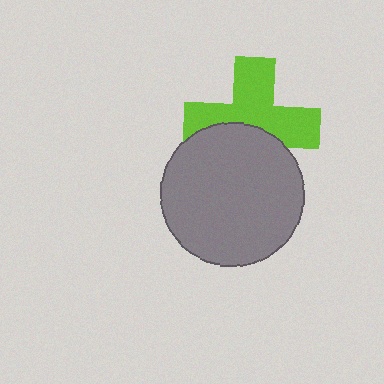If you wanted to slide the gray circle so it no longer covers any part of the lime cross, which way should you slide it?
Slide it down — that is the most direct way to separate the two shapes.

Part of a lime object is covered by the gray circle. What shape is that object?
It is a cross.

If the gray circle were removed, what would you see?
You would see the complete lime cross.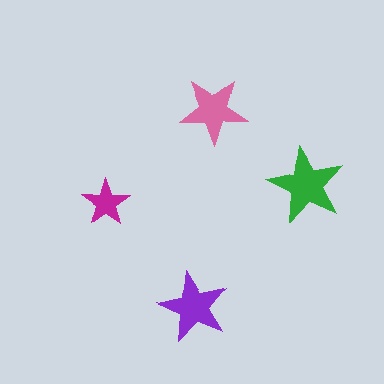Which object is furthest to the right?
The green star is rightmost.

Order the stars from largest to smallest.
the green one, the purple one, the pink one, the magenta one.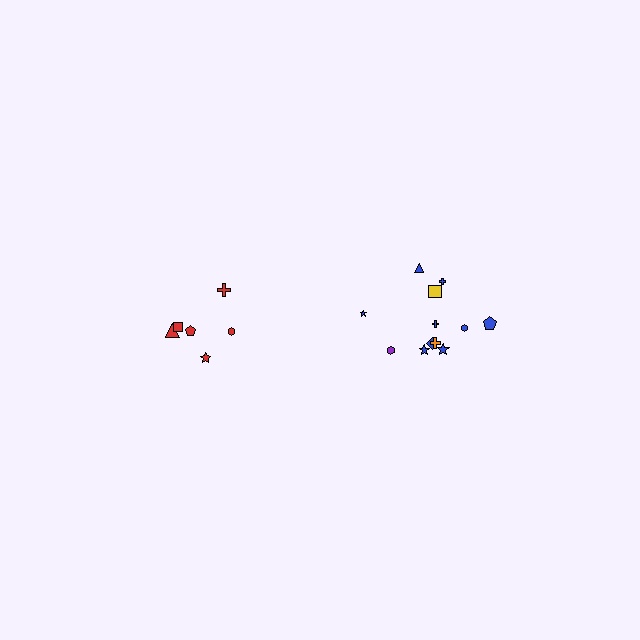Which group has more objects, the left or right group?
The right group.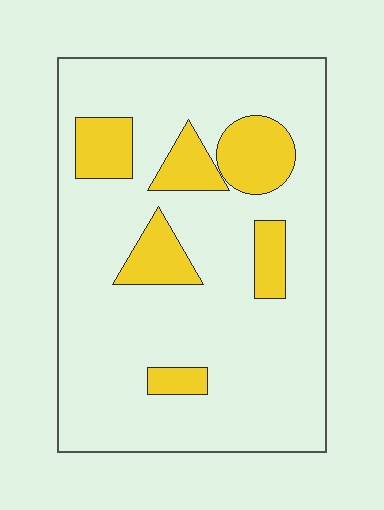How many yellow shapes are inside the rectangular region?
6.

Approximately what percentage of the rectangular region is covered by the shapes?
Approximately 20%.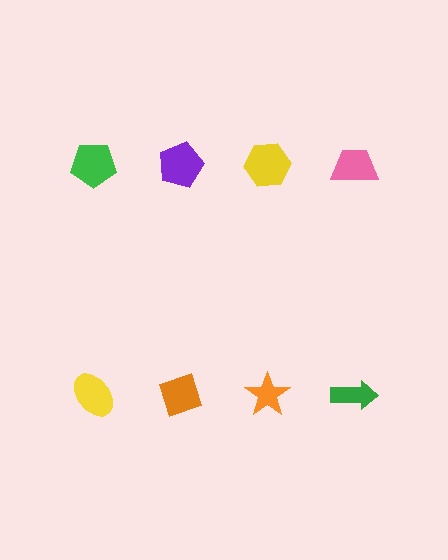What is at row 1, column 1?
A green pentagon.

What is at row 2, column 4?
A green arrow.